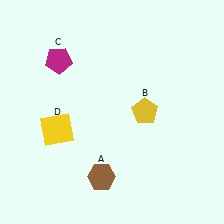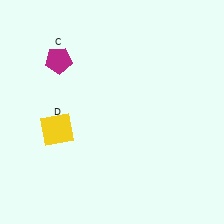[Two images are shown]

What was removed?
The brown hexagon (A), the yellow pentagon (B) were removed in Image 2.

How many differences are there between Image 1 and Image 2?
There are 2 differences between the two images.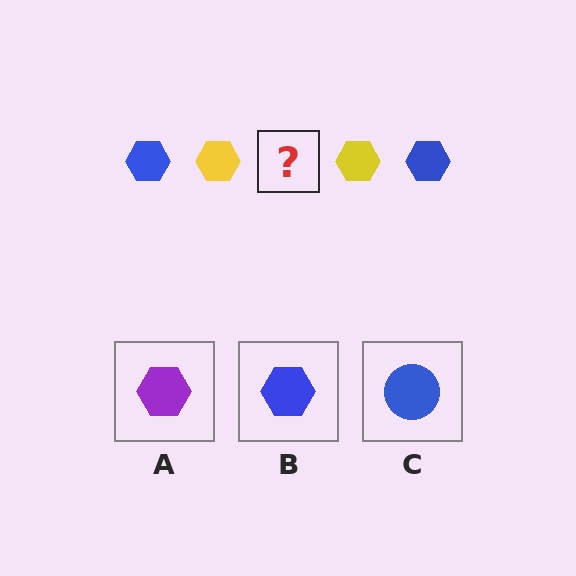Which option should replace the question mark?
Option B.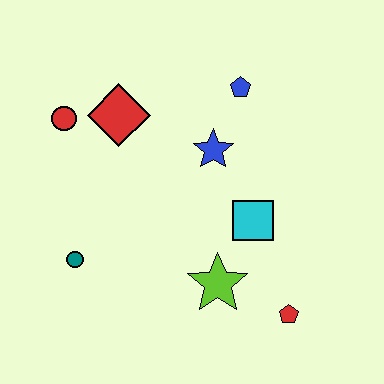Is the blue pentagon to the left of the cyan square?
Yes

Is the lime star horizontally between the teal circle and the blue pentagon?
Yes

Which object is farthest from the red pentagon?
The red circle is farthest from the red pentagon.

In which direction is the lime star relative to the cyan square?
The lime star is below the cyan square.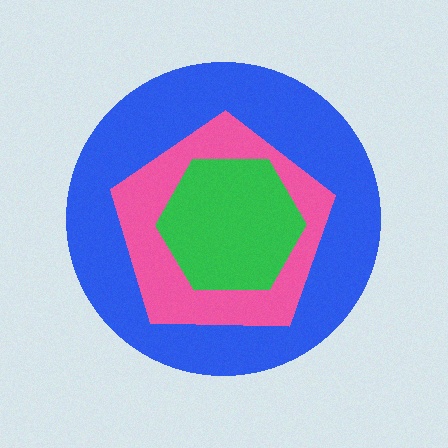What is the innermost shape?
The green hexagon.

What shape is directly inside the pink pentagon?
The green hexagon.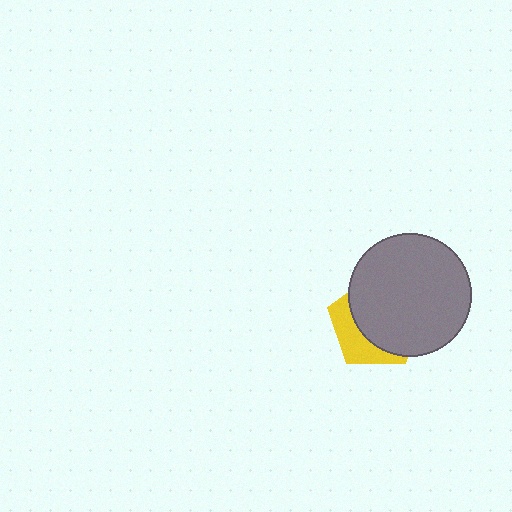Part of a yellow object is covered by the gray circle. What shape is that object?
It is a pentagon.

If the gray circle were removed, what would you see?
You would see the complete yellow pentagon.